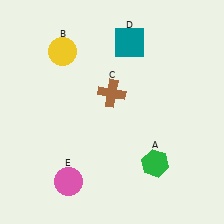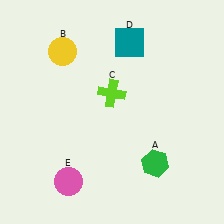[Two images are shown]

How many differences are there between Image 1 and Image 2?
There is 1 difference between the two images.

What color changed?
The cross (C) changed from brown in Image 1 to lime in Image 2.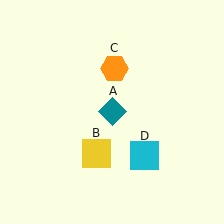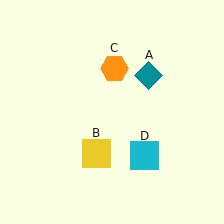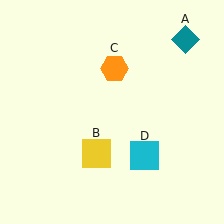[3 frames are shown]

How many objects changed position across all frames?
1 object changed position: teal diamond (object A).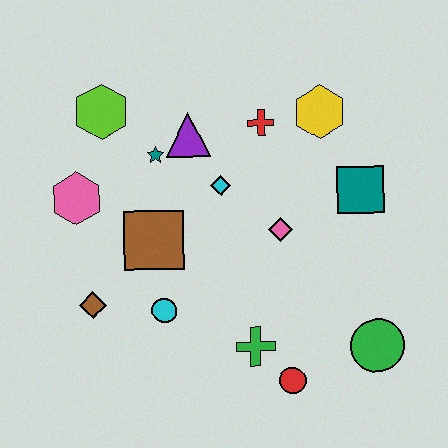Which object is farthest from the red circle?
The lime hexagon is farthest from the red circle.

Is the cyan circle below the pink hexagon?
Yes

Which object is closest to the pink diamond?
The cyan diamond is closest to the pink diamond.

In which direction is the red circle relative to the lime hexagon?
The red circle is below the lime hexagon.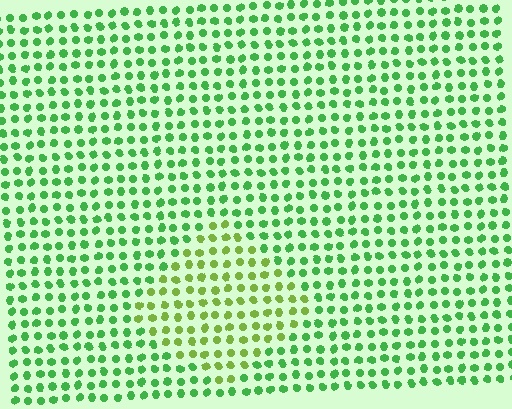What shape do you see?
I see a diamond.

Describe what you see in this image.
The image is filled with small green elements in a uniform arrangement. A diamond-shaped region is visible where the elements are tinted to a slightly different hue, forming a subtle color boundary.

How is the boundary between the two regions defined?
The boundary is defined purely by a slight shift in hue (about 36 degrees). Spacing, size, and orientation are identical on both sides.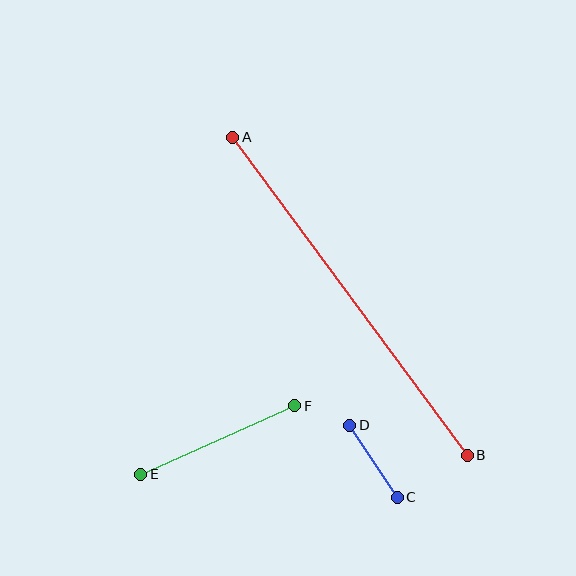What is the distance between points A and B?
The distance is approximately 395 pixels.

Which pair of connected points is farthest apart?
Points A and B are farthest apart.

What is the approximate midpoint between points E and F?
The midpoint is at approximately (218, 440) pixels.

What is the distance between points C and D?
The distance is approximately 86 pixels.